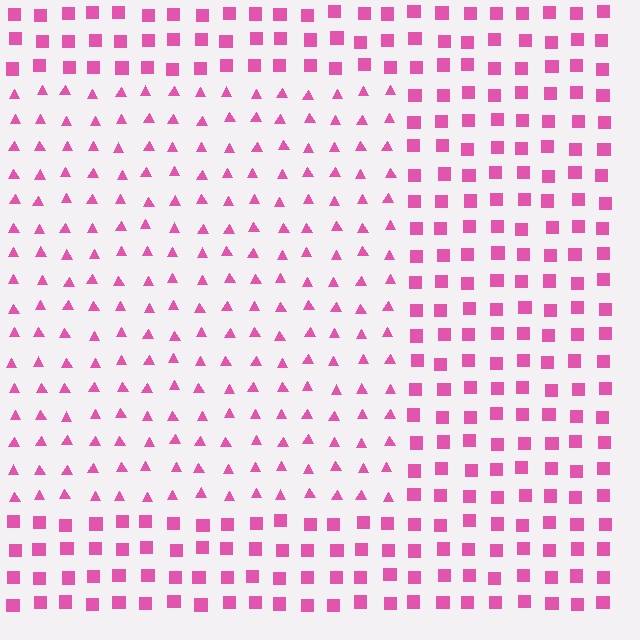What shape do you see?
I see a rectangle.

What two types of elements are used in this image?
The image uses triangles inside the rectangle region and squares outside it.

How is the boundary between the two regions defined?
The boundary is defined by a change in element shape: triangles inside vs. squares outside. All elements share the same color and spacing.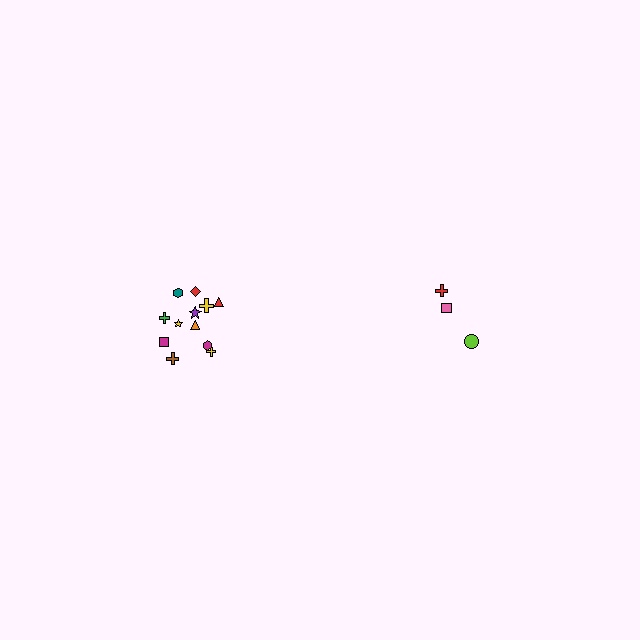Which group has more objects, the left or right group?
The left group.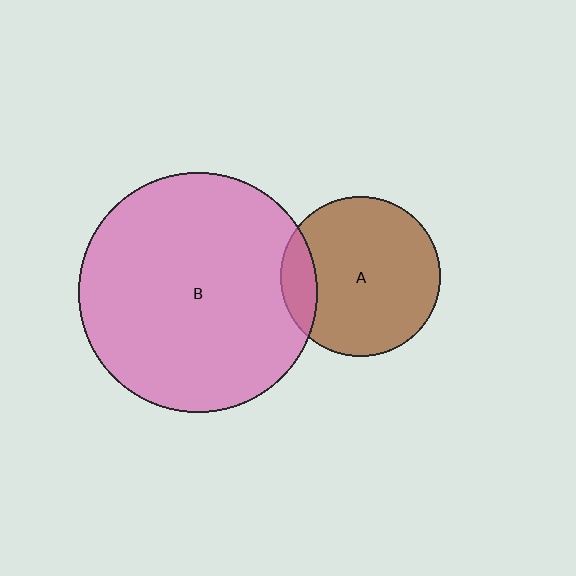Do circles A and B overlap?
Yes.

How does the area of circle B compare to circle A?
Approximately 2.2 times.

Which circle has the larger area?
Circle B (pink).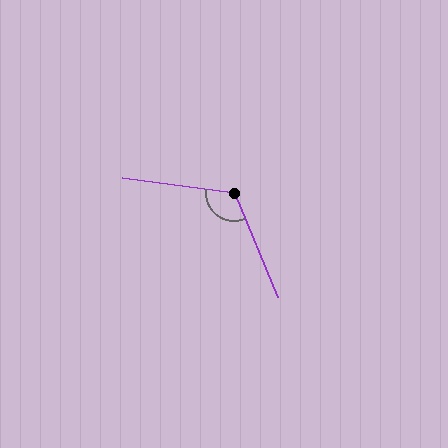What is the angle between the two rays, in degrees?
Approximately 120 degrees.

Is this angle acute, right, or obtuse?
It is obtuse.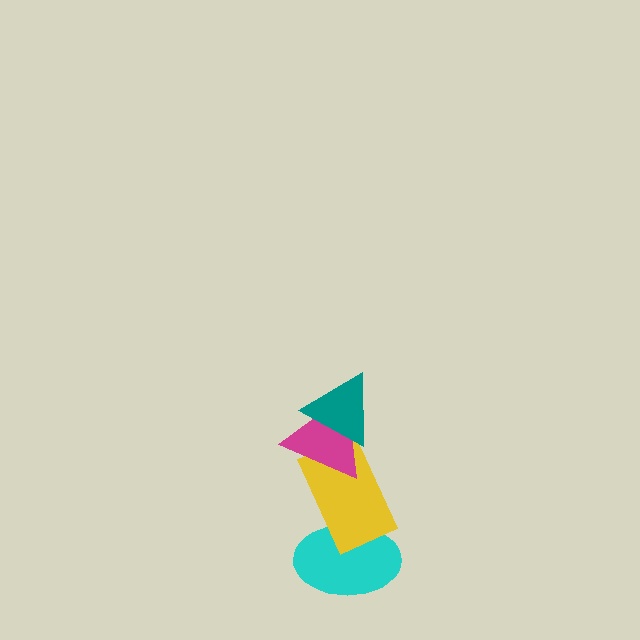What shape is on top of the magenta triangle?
The teal triangle is on top of the magenta triangle.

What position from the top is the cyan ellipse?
The cyan ellipse is 4th from the top.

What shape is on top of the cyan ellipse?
The yellow rectangle is on top of the cyan ellipse.